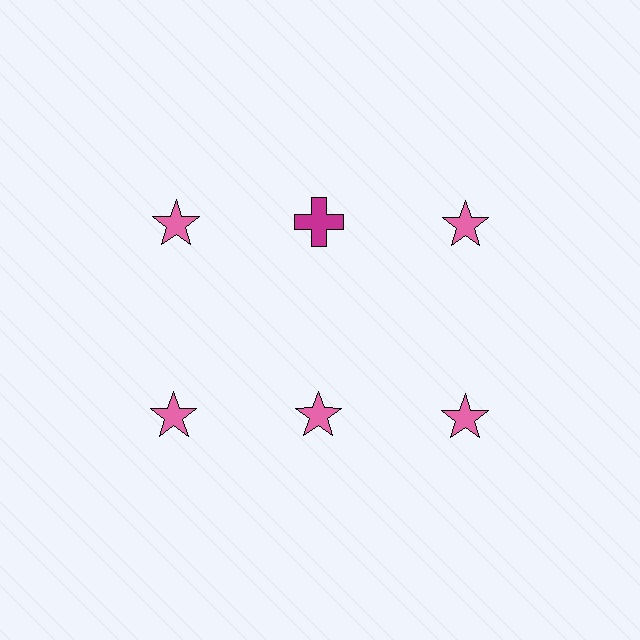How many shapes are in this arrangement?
There are 6 shapes arranged in a grid pattern.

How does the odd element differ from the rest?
It differs in both color (magenta instead of pink) and shape (cross instead of star).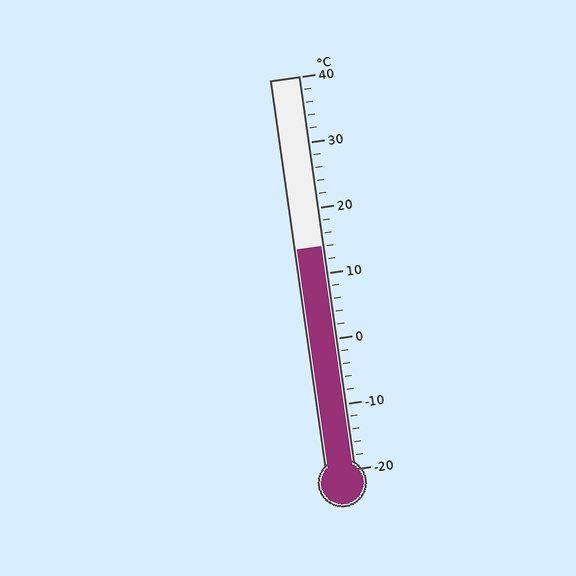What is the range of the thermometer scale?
The thermometer scale ranges from -20°C to 40°C.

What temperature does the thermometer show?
The thermometer shows approximately 14°C.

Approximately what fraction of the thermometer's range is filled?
The thermometer is filled to approximately 55% of its range.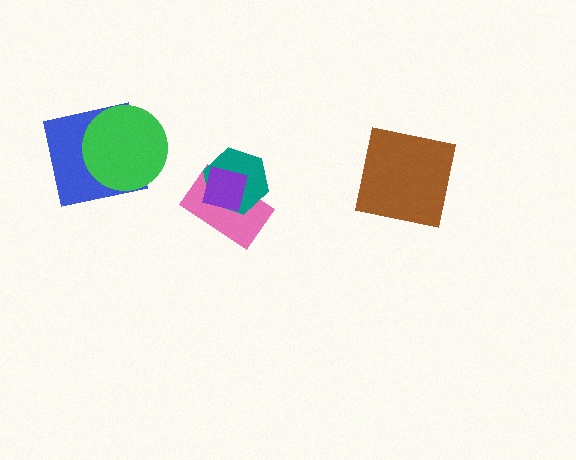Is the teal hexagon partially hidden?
Yes, it is partially covered by another shape.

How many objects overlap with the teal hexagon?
2 objects overlap with the teal hexagon.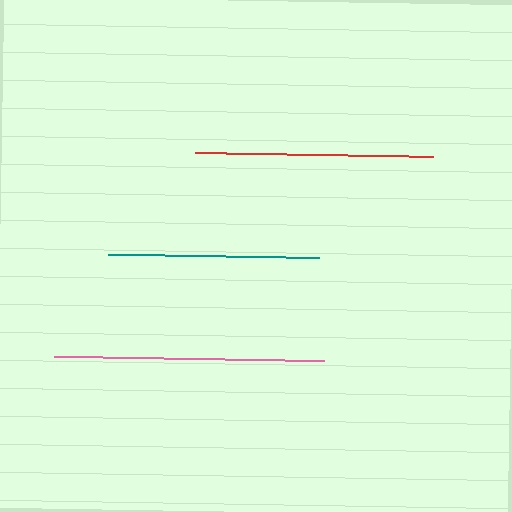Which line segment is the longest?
The pink line is the longest at approximately 269 pixels.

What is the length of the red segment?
The red segment is approximately 238 pixels long.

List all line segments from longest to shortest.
From longest to shortest: pink, red, teal.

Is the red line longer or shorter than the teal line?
The red line is longer than the teal line.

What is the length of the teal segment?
The teal segment is approximately 211 pixels long.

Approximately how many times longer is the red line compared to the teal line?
The red line is approximately 1.1 times the length of the teal line.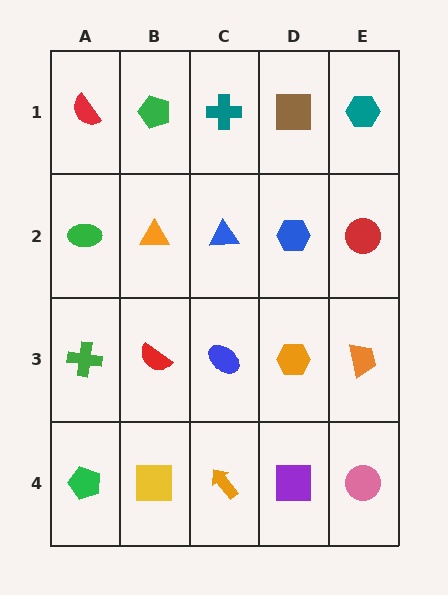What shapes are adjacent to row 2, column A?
A red semicircle (row 1, column A), a green cross (row 3, column A), an orange triangle (row 2, column B).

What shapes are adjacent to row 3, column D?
A blue hexagon (row 2, column D), a purple square (row 4, column D), a blue ellipse (row 3, column C), an orange trapezoid (row 3, column E).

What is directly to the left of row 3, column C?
A red semicircle.